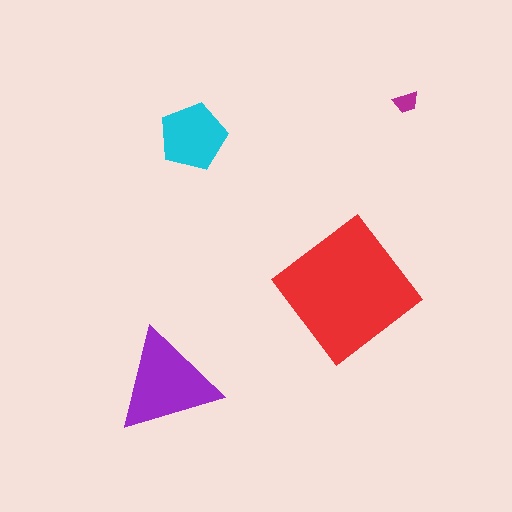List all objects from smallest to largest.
The magenta trapezoid, the cyan pentagon, the purple triangle, the red diamond.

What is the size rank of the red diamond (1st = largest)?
1st.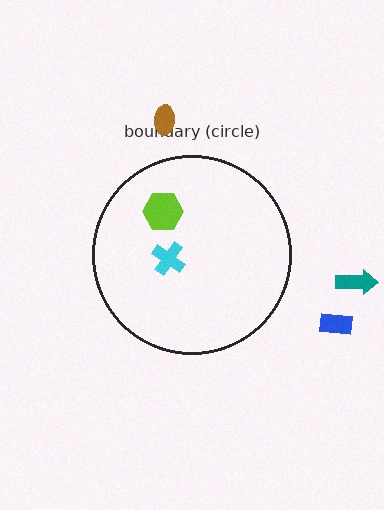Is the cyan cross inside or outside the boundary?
Inside.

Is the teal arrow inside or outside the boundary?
Outside.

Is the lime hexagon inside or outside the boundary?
Inside.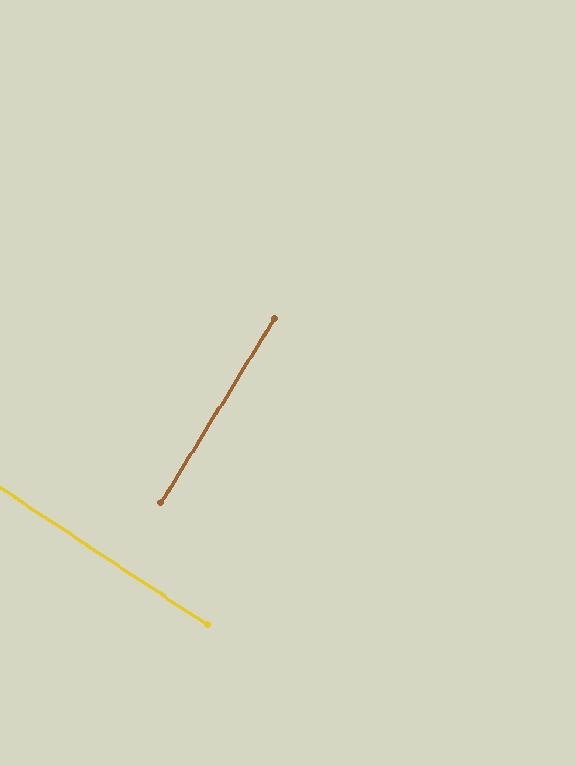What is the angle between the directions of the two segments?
Approximately 88 degrees.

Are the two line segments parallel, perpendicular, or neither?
Perpendicular — they meet at approximately 88°.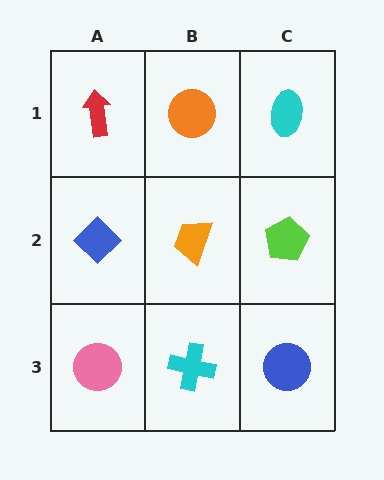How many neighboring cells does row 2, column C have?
3.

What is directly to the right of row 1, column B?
A cyan ellipse.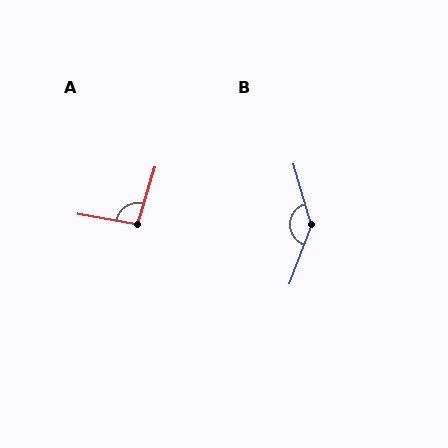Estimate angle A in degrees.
Approximately 97 degrees.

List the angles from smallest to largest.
A (97°), B (143°).